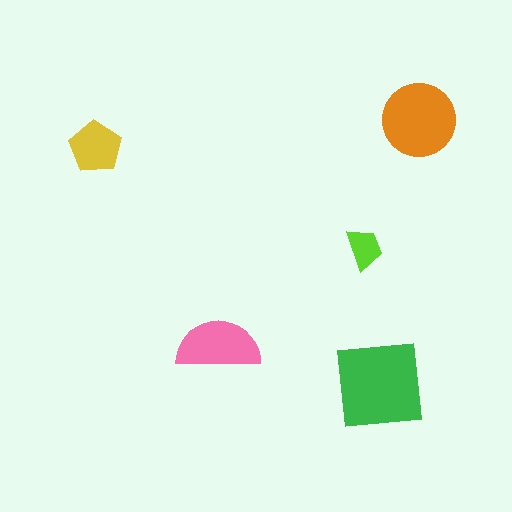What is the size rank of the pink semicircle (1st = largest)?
3rd.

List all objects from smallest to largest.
The lime trapezoid, the yellow pentagon, the pink semicircle, the orange circle, the green square.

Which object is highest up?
The orange circle is topmost.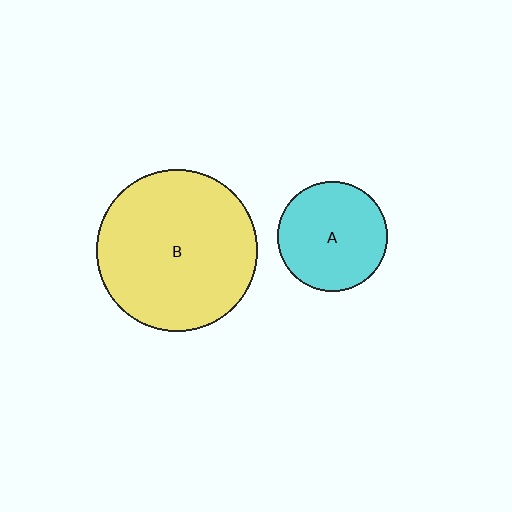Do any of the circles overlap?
No, none of the circles overlap.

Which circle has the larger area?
Circle B (yellow).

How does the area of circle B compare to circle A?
Approximately 2.1 times.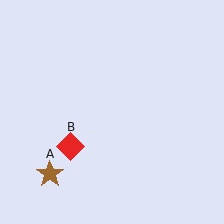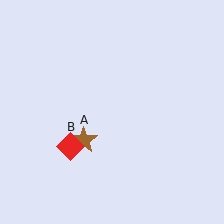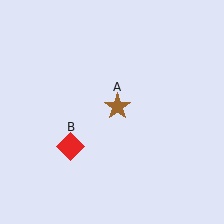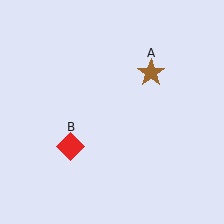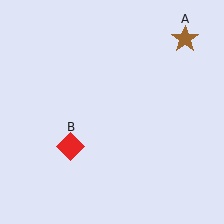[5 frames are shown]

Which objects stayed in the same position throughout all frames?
Red diamond (object B) remained stationary.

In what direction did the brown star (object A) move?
The brown star (object A) moved up and to the right.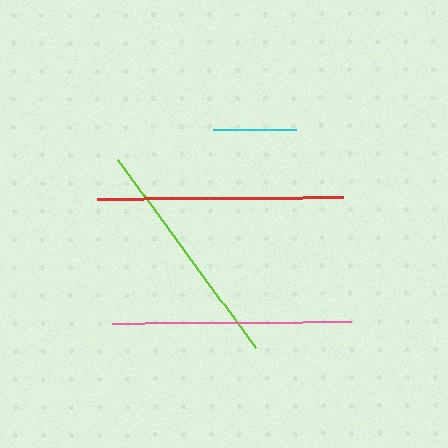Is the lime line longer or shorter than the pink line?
The pink line is longer than the lime line.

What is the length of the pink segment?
The pink segment is approximately 240 pixels long.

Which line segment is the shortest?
The cyan line is the shortest at approximately 83 pixels.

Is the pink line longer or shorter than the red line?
The red line is longer than the pink line.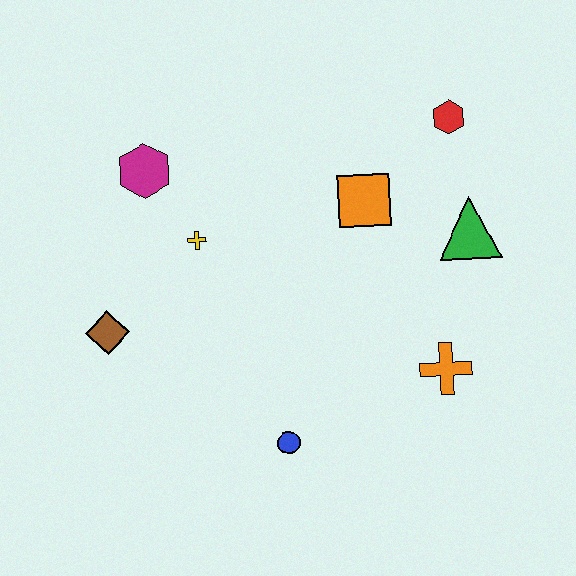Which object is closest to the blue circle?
The orange cross is closest to the blue circle.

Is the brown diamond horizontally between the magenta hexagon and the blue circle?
No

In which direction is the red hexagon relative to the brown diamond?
The red hexagon is to the right of the brown diamond.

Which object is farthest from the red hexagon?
The brown diamond is farthest from the red hexagon.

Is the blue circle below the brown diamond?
Yes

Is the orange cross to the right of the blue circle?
Yes